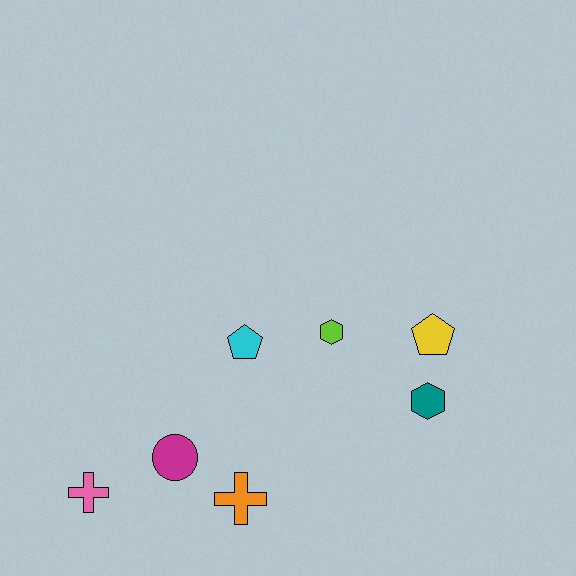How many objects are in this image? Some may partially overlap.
There are 7 objects.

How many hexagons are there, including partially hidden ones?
There are 2 hexagons.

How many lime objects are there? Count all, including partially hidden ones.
There is 1 lime object.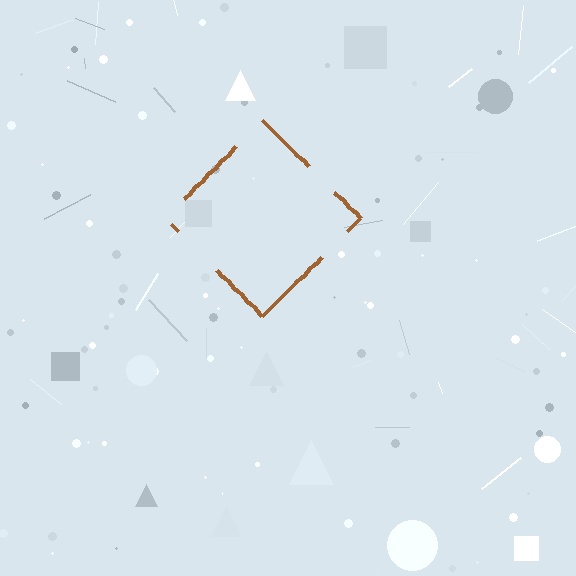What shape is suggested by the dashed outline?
The dashed outline suggests a diamond.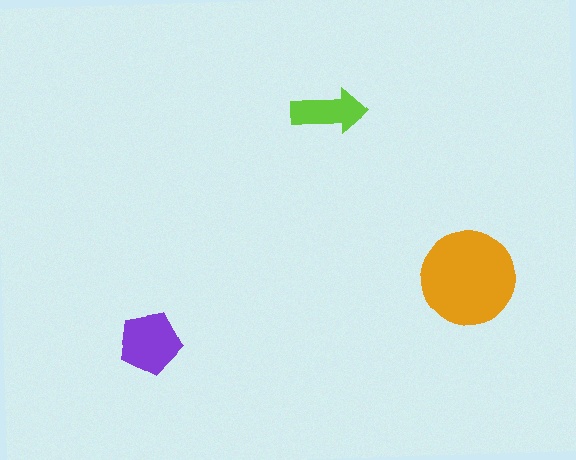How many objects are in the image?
There are 3 objects in the image.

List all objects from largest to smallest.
The orange circle, the purple pentagon, the lime arrow.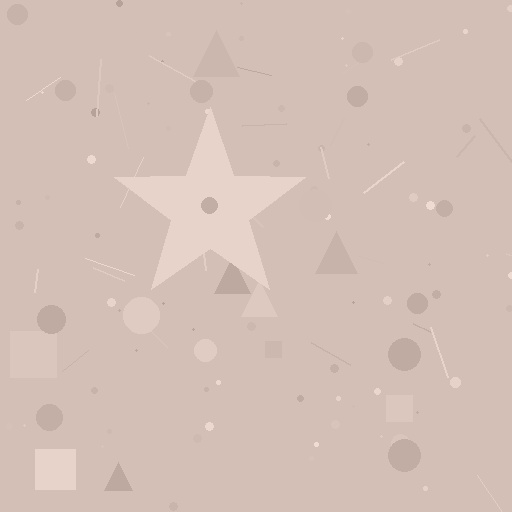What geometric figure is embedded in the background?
A star is embedded in the background.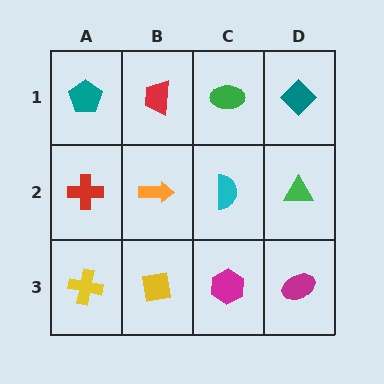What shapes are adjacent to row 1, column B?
An orange arrow (row 2, column B), a teal pentagon (row 1, column A), a green ellipse (row 1, column C).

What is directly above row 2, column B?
A red trapezoid.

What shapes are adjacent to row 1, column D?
A green triangle (row 2, column D), a green ellipse (row 1, column C).